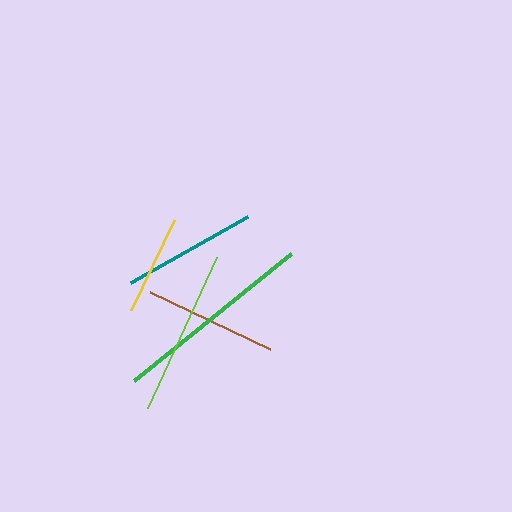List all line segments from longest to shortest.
From longest to shortest: green, lime, teal, brown, yellow.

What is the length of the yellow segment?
The yellow segment is approximately 99 pixels long.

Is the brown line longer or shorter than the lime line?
The lime line is longer than the brown line.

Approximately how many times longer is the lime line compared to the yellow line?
The lime line is approximately 1.7 times the length of the yellow line.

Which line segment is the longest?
The green line is the longest at approximately 201 pixels.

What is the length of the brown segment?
The brown segment is approximately 133 pixels long.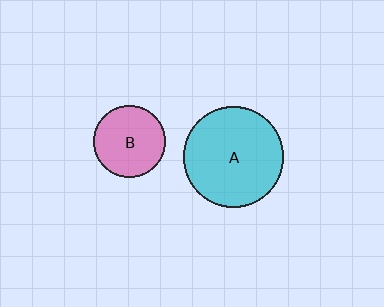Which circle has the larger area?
Circle A (cyan).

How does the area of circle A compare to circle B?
Approximately 2.0 times.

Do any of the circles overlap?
No, none of the circles overlap.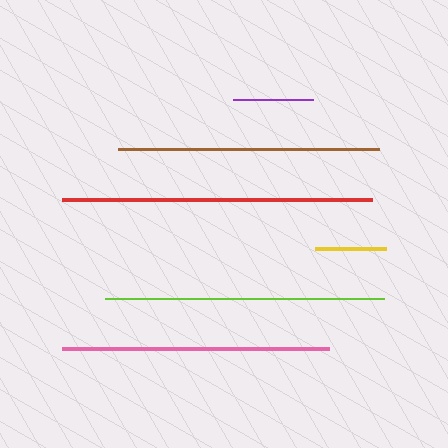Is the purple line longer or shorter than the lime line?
The lime line is longer than the purple line.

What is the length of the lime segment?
The lime segment is approximately 279 pixels long.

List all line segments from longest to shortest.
From longest to shortest: red, lime, pink, brown, purple, yellow.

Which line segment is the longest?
The red line is the longest at approximately 310 pixels.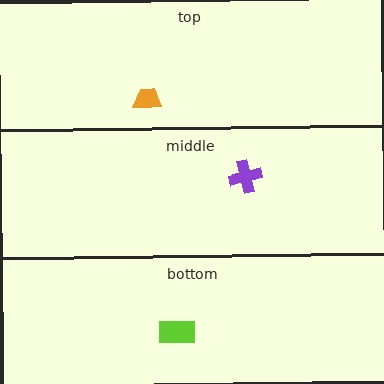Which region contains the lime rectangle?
The bottom region.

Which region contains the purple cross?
The middle region.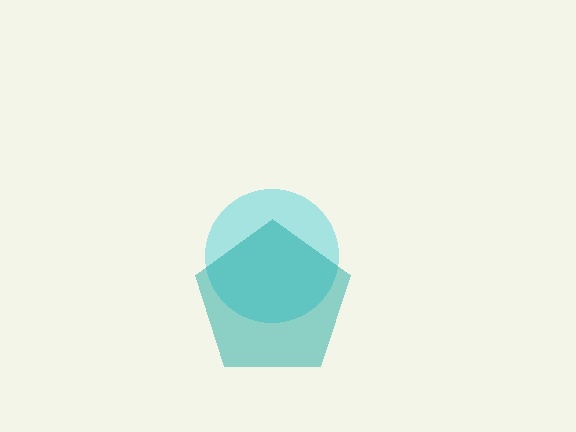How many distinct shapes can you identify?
There are 2 distinct shapes: a cyan circle, a teal pentagon.